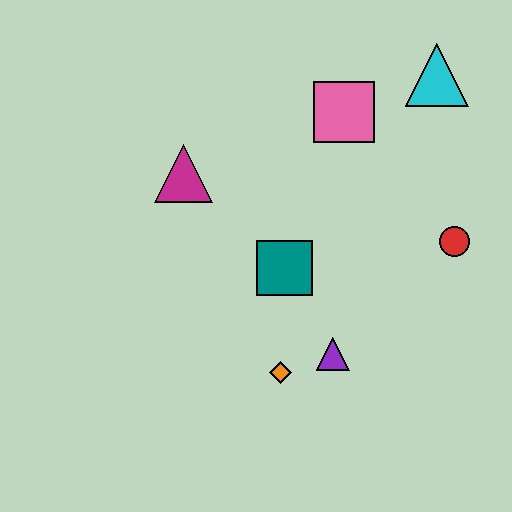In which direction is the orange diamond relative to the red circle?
The orange diamond is to the left of the red circle.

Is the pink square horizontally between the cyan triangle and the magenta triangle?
Yes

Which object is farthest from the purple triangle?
The cyan triangle is farthest from the purple triangle.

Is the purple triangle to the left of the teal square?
No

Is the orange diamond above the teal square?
No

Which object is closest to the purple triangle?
The orange diamond is closest to the purple triangle.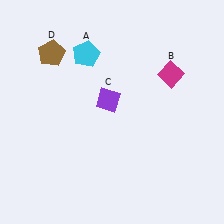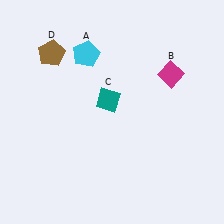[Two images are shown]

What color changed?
The diamond (C) changed from purple in Image 1 to teal in Image 2.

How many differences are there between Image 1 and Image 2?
There is 1 difference between the two images.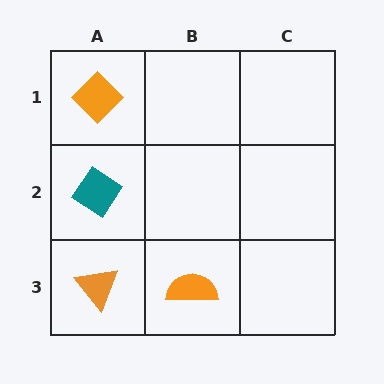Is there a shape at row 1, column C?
No, that cell is empty.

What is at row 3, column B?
An orange semicircle.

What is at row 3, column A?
An orange triangle.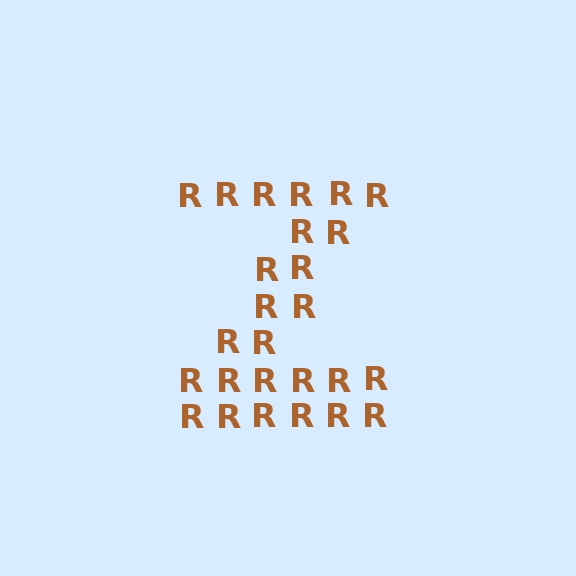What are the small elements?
The small elements are letter R's.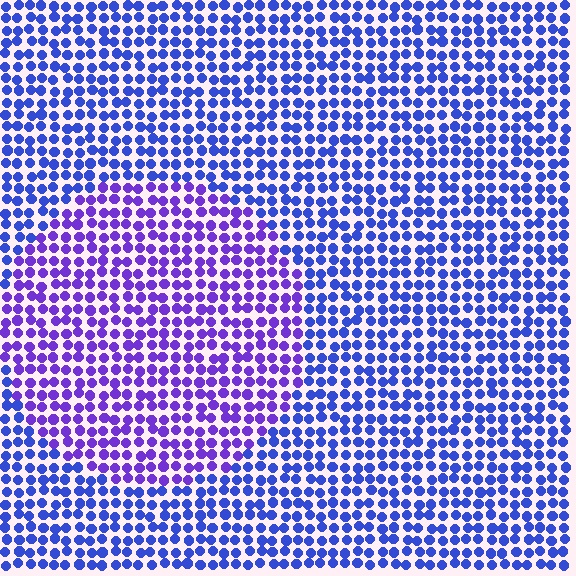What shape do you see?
I see a circle.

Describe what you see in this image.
The image is filled with small blue elements in a uniform arrangement. A circle-shaped region is visible where the elements are tinted to a slightly different hue, forming a subtle color boundary.